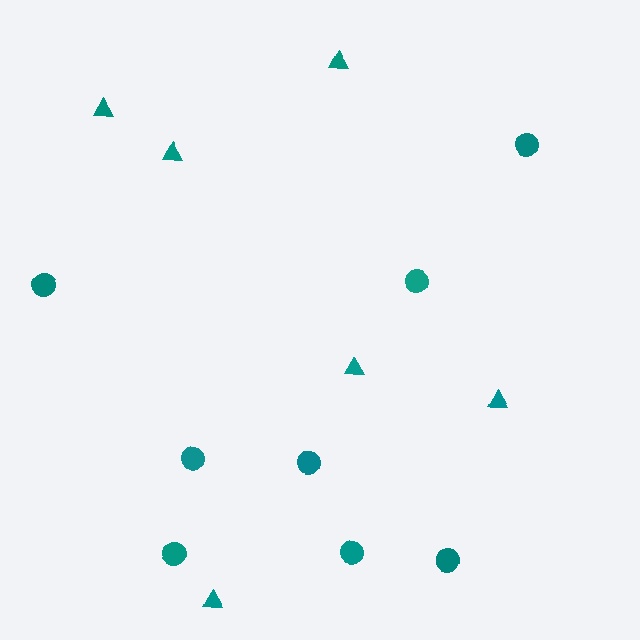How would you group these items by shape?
There are 2 groups: one group of circles (8) and one group of triangles (6).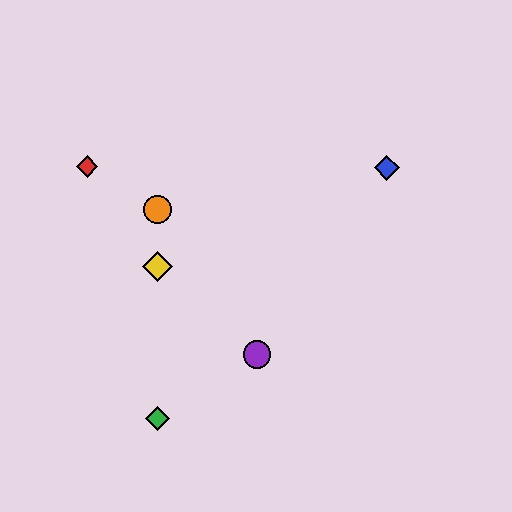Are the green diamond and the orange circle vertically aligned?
Yes, both are at x≈157.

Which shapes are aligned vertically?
The green diamond, the yellow diamond, the orange circle are aligned vertically.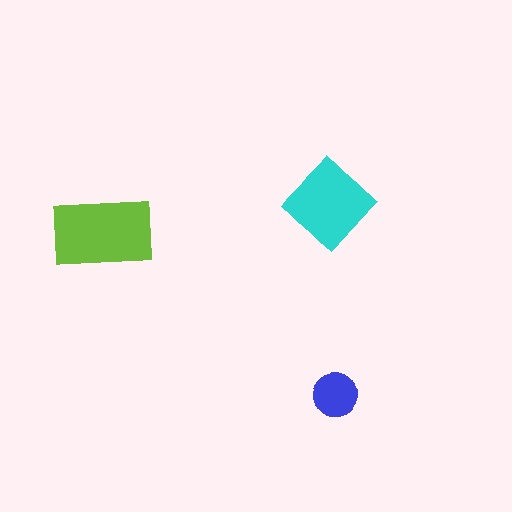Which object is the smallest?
The blue circle.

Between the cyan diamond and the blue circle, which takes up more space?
The cyan diamond.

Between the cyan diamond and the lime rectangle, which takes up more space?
The lime rectangle.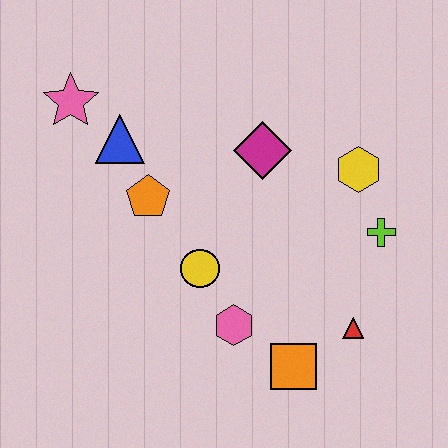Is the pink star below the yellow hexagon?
No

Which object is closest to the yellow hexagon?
The lime cross is closest to the yellow hexagon.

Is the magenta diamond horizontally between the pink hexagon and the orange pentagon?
No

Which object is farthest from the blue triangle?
The red triangle is farthest from the blue triangle.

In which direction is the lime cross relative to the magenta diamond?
The lime cross is to the right of the magenta diamond.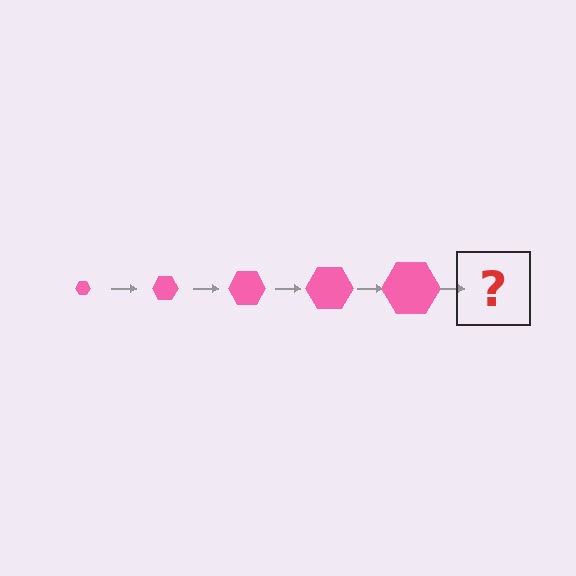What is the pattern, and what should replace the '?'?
The pattern is that the hexagon gets progressively larger each step. The '?' should be a pink hexagon, larger than the previous one.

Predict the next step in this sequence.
The next step is a pink hexagon, larger than the previous one.